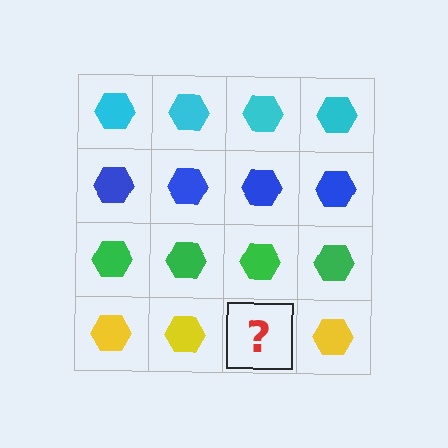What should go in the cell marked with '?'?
The missing cell should contain a yellow hexagon.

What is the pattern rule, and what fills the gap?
The rule is that each row has a consistent color. The gap should be filled with a yellow hexagon.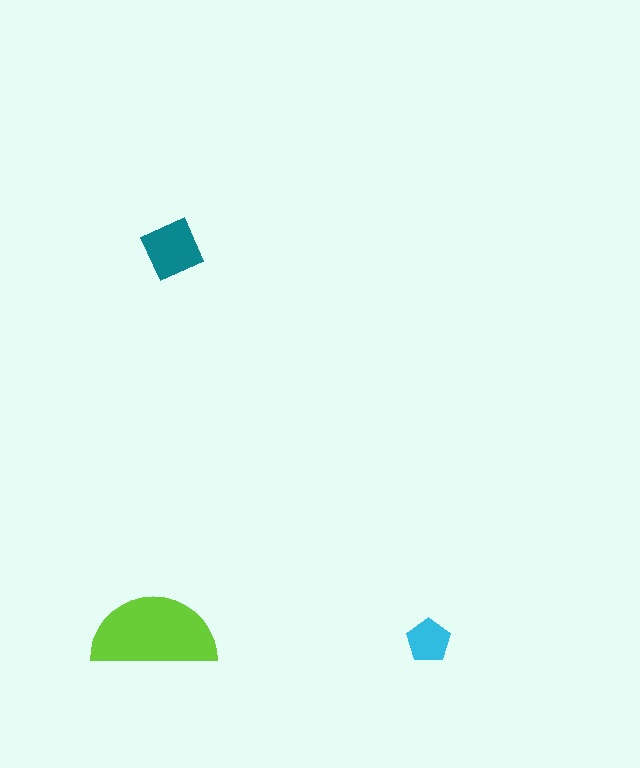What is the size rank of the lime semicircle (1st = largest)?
1st.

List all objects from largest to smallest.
The lime semicircle, the teal diamond, the cyan pentagon.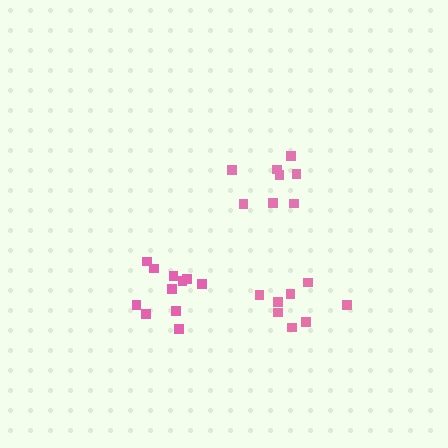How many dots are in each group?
Group 1: 8 dots, Group 2: 8 dots, Group 3: 11 dots (27 total).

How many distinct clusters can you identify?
There are 3 distinct clusters.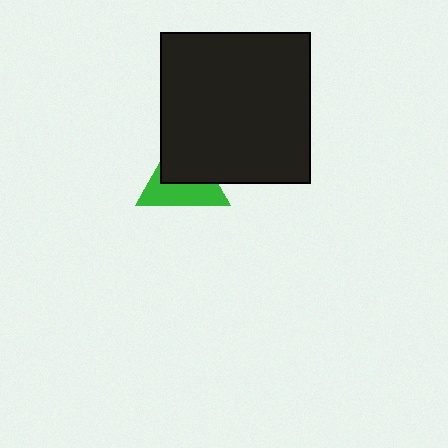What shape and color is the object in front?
The object in front is a black square.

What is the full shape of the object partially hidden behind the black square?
The partially hidden object is a green triangle.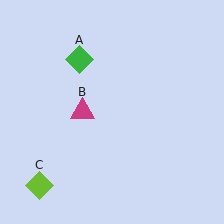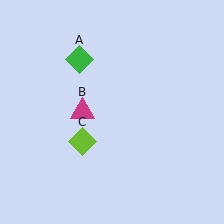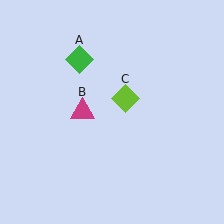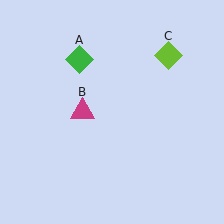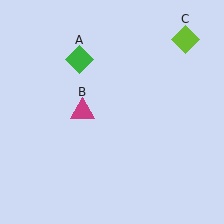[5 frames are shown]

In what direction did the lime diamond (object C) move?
The lime diamond (object C) moved up and to the right.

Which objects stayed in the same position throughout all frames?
Green diamond (object A) and magenta triangle (object B) remained stationary.